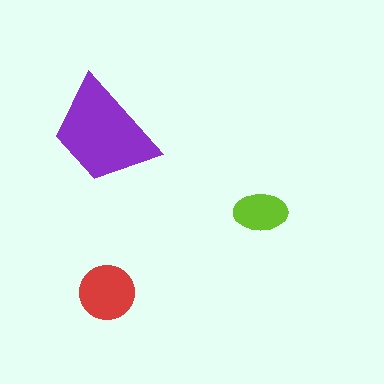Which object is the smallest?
The lime ellipse.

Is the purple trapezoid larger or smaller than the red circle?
Larger.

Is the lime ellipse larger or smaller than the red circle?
Smaller.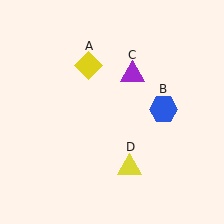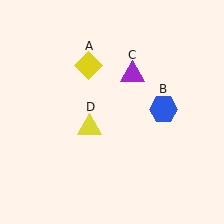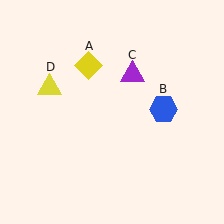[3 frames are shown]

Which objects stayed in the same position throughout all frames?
Yellow diamond (object A) and blue hexagon (object B) and purple triangle (object C) remained stationary.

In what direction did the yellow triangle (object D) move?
The yellow triangle (object D) moved up and to the left.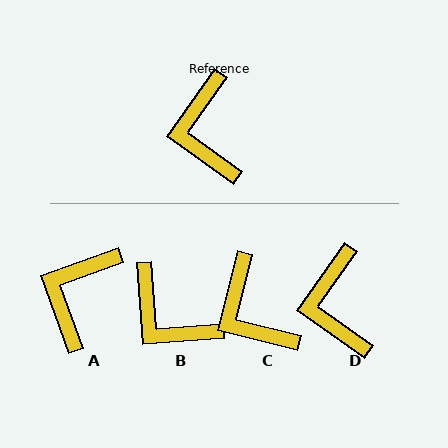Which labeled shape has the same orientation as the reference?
D.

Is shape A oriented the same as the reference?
No, it is off by about 35 degrees.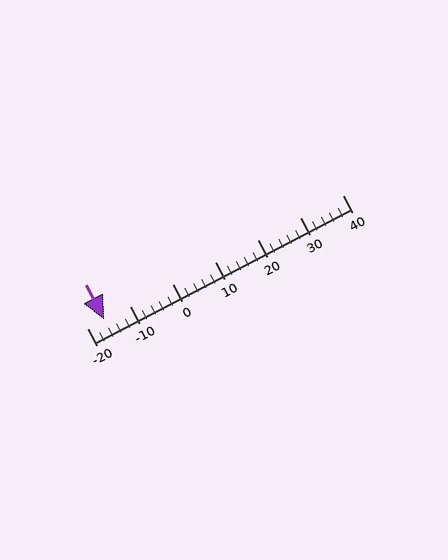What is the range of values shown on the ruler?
The ruler shows values from -20 to 40.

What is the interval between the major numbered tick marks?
The major tick marks are spaced 10 units apart.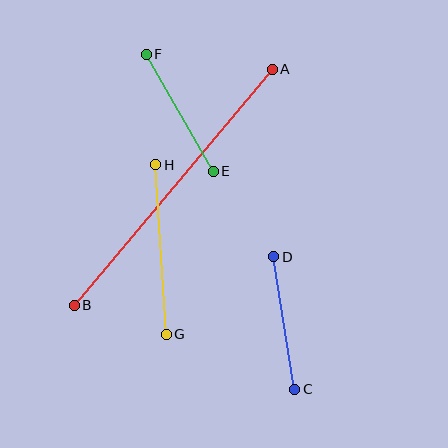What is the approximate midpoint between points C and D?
The midpoint is at approximately (284, 323) pixels.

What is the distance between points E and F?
The distance is approximately 135 pixels.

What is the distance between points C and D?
The distance is approximately 134 pixels.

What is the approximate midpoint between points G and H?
The midpoint is at approximately (161, 250) pixels.